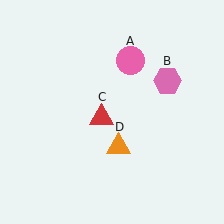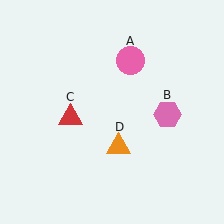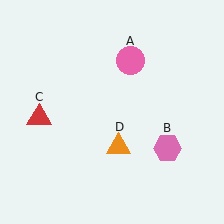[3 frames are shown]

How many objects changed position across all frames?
2 objects changed position: pink hexagon (object B), red triangle (object C).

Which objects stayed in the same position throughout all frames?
Pink circle (object A) and orange triangle (object D) remained stationary.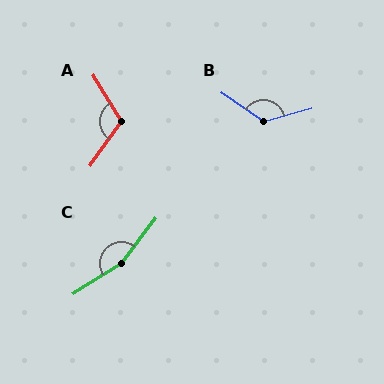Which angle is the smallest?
A, at approximately 114 degrees.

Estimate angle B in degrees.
Approximately 130 degrees.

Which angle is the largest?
C, at approximately 160 degrees.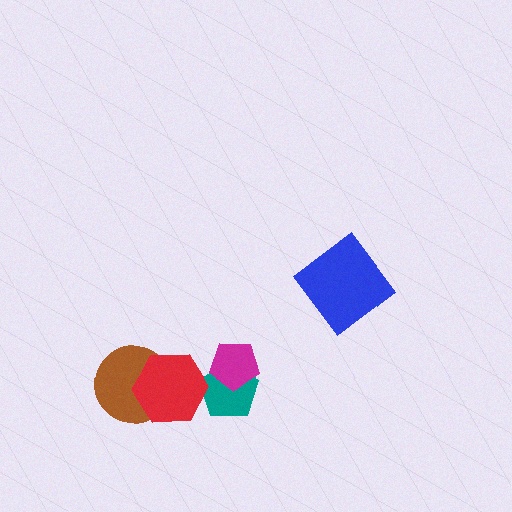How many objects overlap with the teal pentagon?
2 objects overlap with the teal pentagon.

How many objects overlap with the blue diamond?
0 objects overlap with the blue diamond.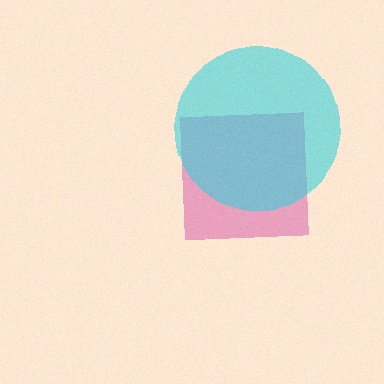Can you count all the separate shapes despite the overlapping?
Yes, there are 2 separate shapes.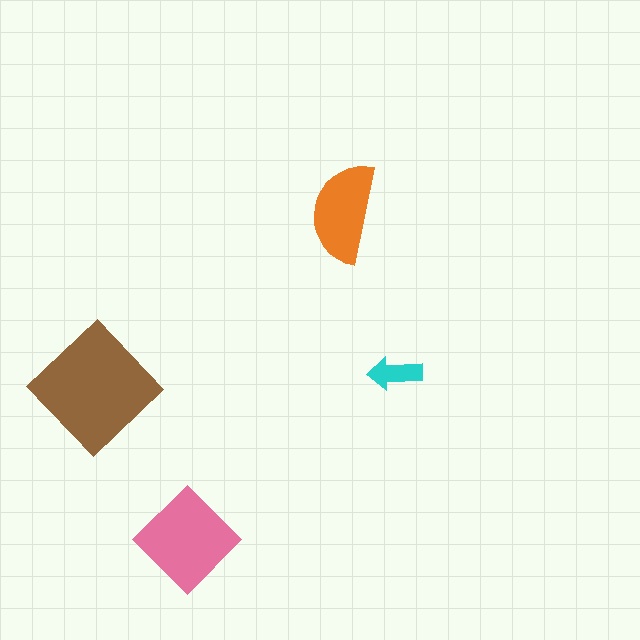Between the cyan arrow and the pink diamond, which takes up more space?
The pink diamond.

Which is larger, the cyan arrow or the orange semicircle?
The orange semicircle.